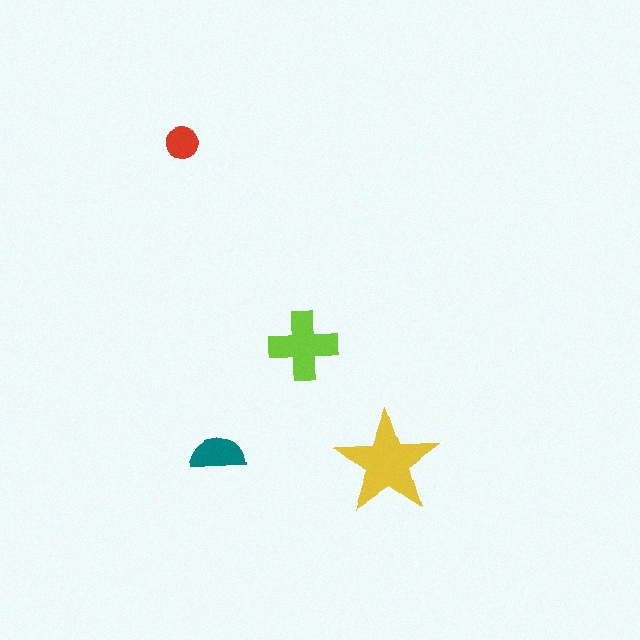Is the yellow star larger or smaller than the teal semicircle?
Larger.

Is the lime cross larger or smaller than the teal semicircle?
Larger.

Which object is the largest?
The yellow star.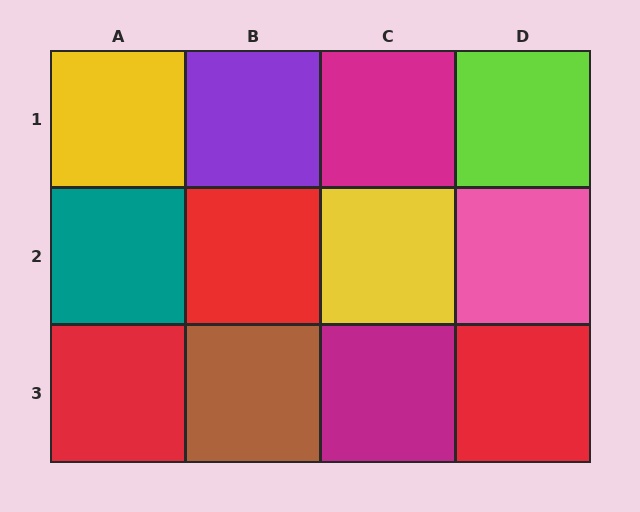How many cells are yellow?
2 cells are yellow.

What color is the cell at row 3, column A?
Red.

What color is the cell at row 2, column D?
Pink.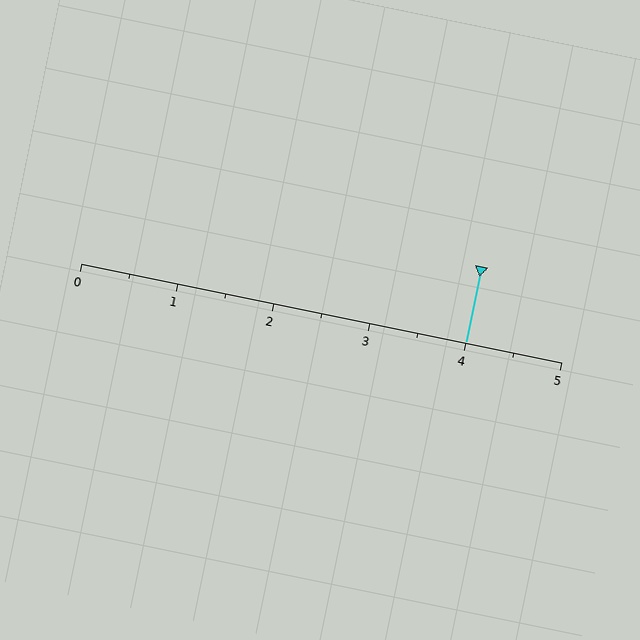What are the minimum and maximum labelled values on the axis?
The axis runs from 0 to 5.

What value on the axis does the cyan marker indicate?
The marker indicates approximately 4.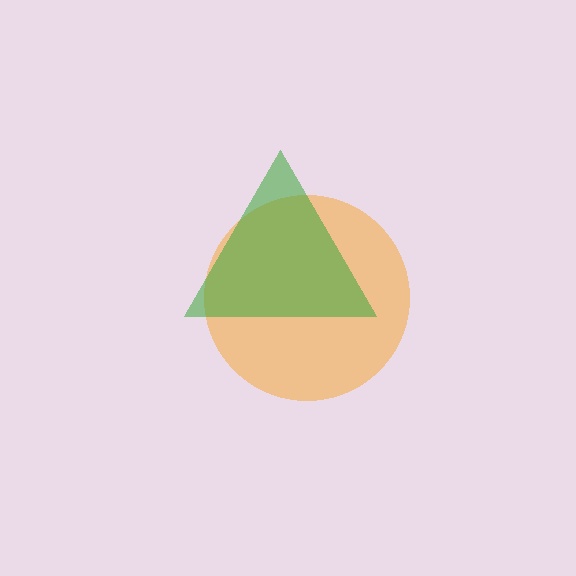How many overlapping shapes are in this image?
There are 2 overlapping shapes in the image.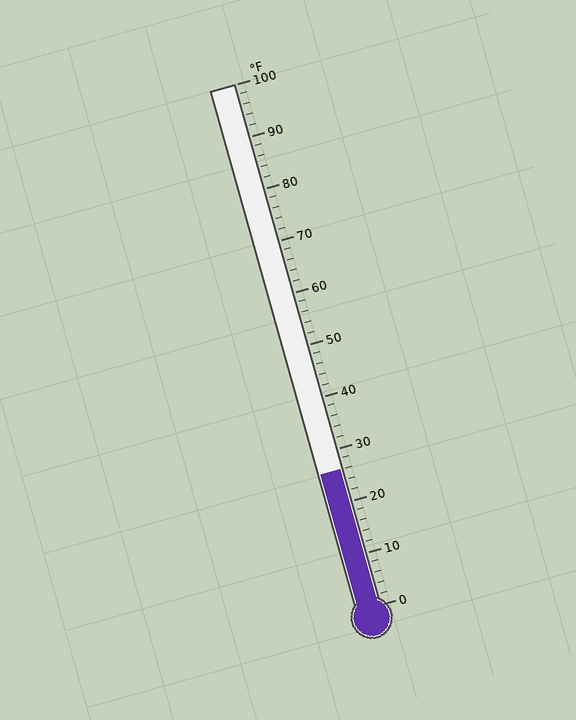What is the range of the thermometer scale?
The thermometer scale ranges from 0°F to 100°F.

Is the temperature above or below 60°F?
The temperature is below 60°F.